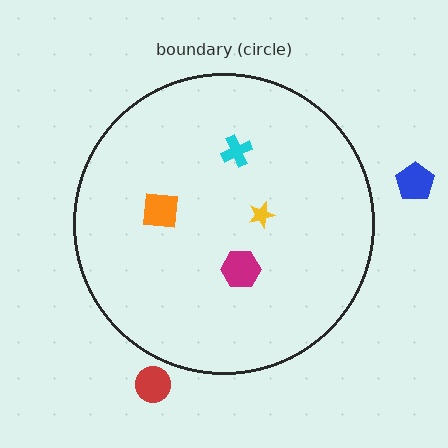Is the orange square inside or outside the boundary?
Inside.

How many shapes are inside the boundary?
4 inside, 2 outside.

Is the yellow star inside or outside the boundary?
Inside.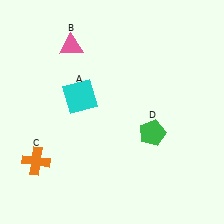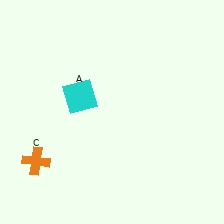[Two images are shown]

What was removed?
The green pentagon (D), the pink triangle (B) were removed in Image 2.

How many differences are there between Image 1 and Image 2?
There are 2 differences between the two images.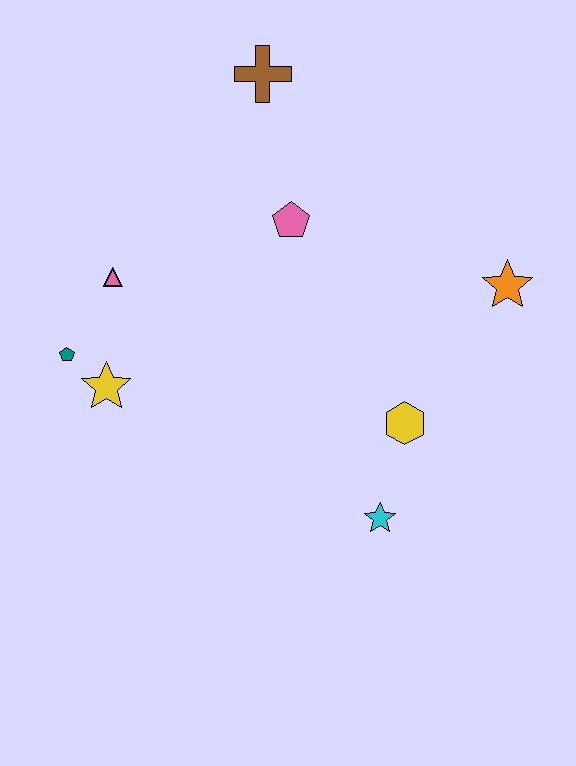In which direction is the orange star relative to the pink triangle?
The orange star is to the right of the pink triangle.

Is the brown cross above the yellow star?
Yes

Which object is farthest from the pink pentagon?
The cyan star is farthest from the pink pentagon.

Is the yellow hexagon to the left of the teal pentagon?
No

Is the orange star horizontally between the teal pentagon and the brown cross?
No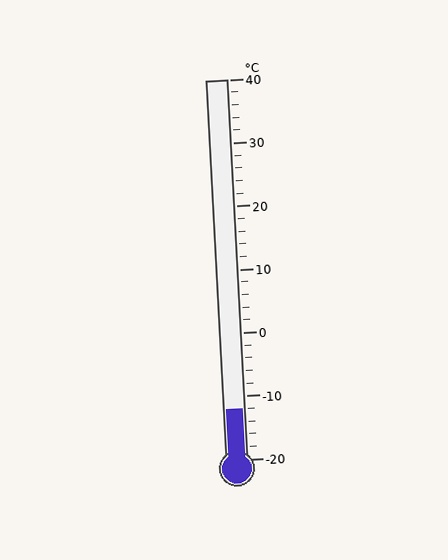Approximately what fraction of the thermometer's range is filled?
The thermometer is filled to approximately 15% of its range.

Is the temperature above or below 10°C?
The temperature is below 10°C.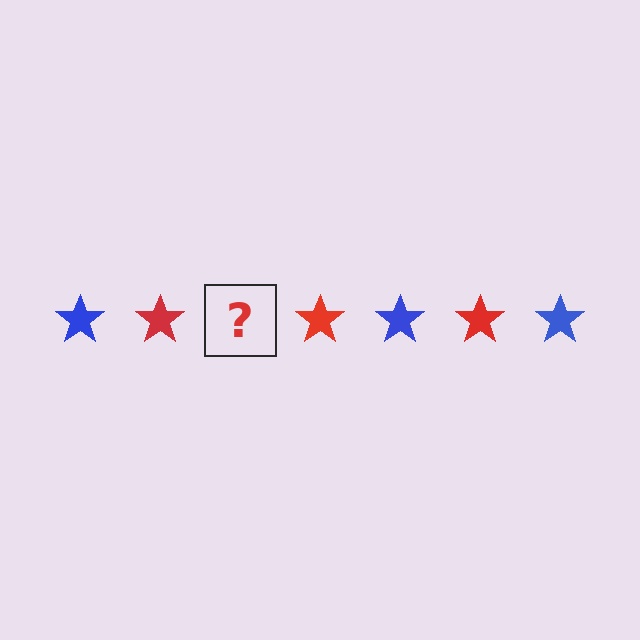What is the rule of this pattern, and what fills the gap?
The rule is that the pattern cycles through blue, red stars. The gap should be filled with a blue star.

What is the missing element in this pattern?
The missing element is a blue star.